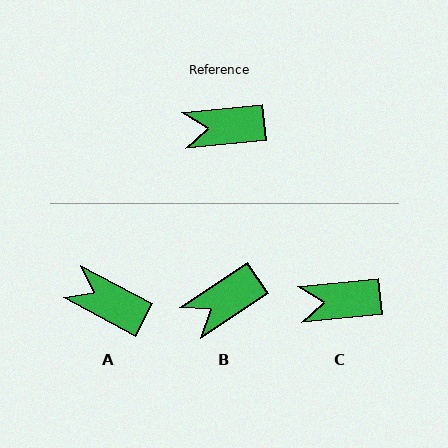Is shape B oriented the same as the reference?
No, it is off by about 28 degrees.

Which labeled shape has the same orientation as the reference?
C.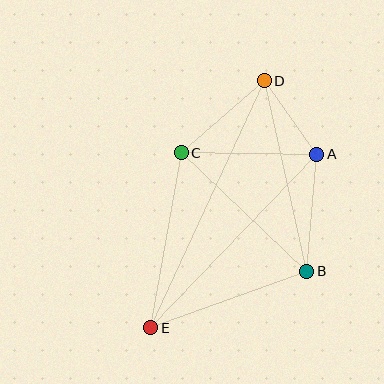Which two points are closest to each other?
Points A and D are closest to each other.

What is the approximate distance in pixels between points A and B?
The distance between A and B is approximately 117 pixels.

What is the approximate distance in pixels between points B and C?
The distance between B and C is approximately 172 pixels.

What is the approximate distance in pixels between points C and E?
The distance between C and E is approximately 178 pixels.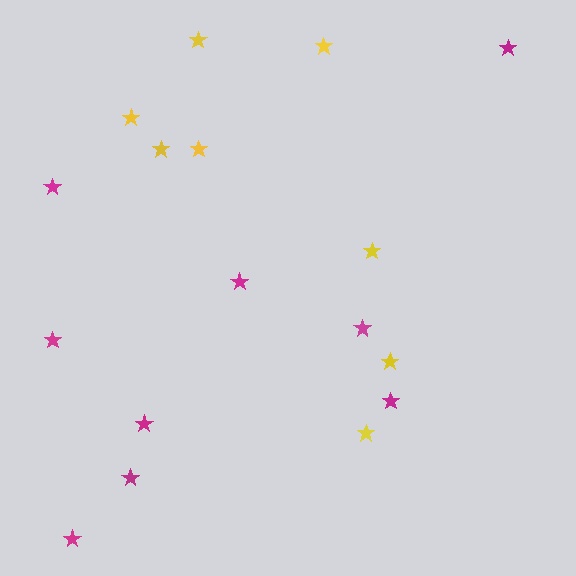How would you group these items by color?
There are 2 groups: one group of magenta stars (9) and one group of yellow stars (8).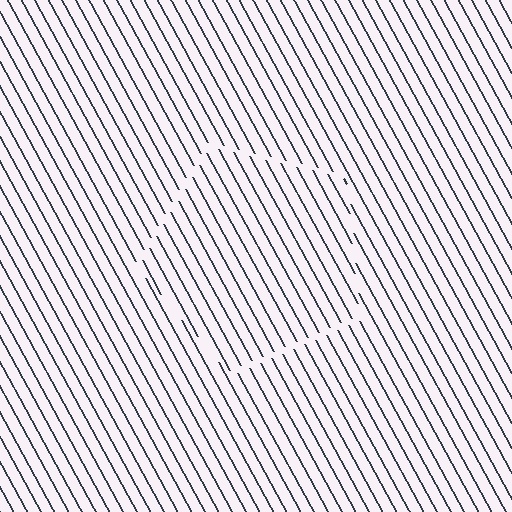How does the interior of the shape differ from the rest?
The interior of the shape contains the same grating, shifted by half a period — the contour is defined by the phase discontinuity where line-ends from the inner and outer gratings abut.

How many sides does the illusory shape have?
5 sides — the line-ends trace a pentagon.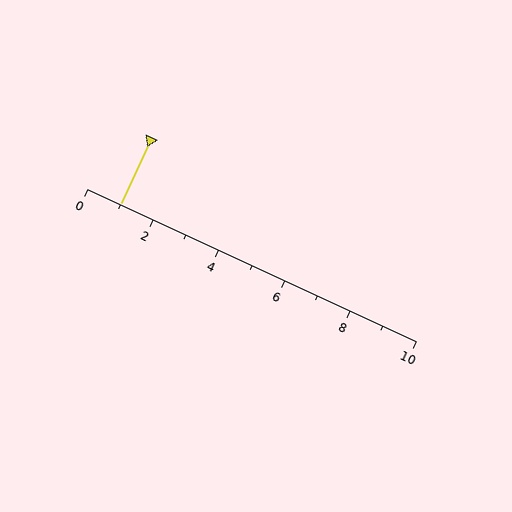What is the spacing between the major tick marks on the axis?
The major ticks are spaced 2 apart.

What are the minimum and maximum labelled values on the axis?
The axis runs from 0 to 10.